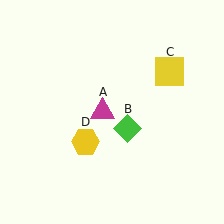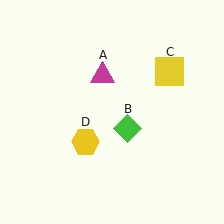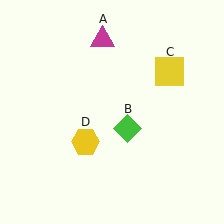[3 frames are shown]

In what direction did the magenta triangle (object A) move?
The magenta triangle (object A) moved up.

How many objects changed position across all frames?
1 object changed position: magenta triangle (object A).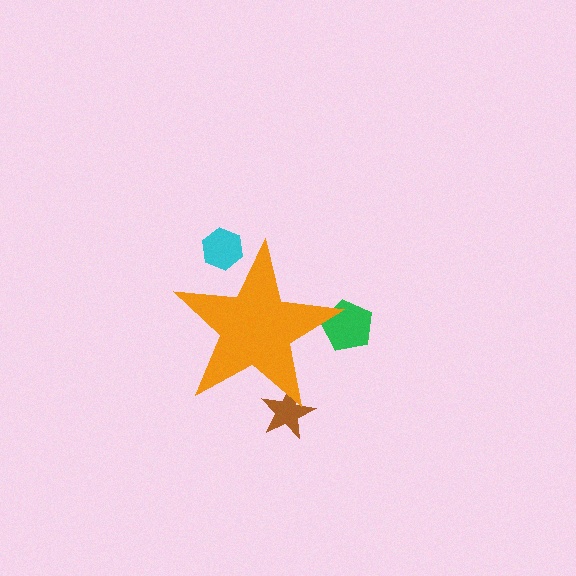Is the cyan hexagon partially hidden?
Yes, the cyan hexagon is partially hidden behind the orange star.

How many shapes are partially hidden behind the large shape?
3 shapes are partially hidden.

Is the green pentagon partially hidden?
Yes, the green pentagon is partially hidden behind the orange star.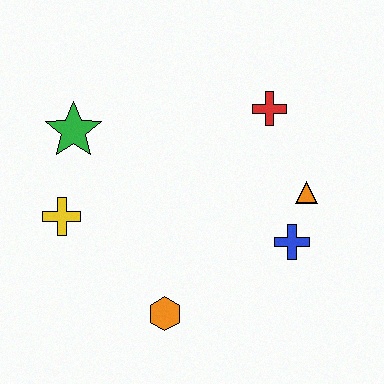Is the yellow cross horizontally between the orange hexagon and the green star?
No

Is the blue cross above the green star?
No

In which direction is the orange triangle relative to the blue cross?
The orange triangle is above the blue cross.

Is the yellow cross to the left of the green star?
Yes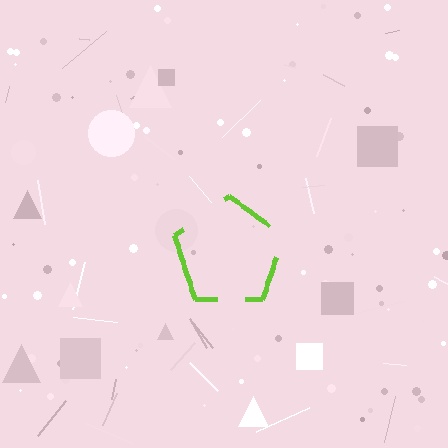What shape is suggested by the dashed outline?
The dashed outline suggests a pentagon.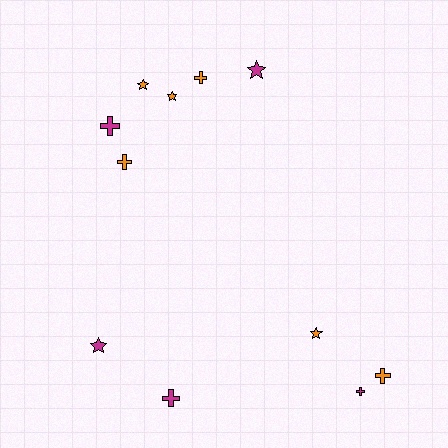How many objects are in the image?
There are 11 objects.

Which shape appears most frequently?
Cross, with 6 objects.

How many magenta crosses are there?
There are 3 magenta crosses.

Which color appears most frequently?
Orange, with 6 objects.